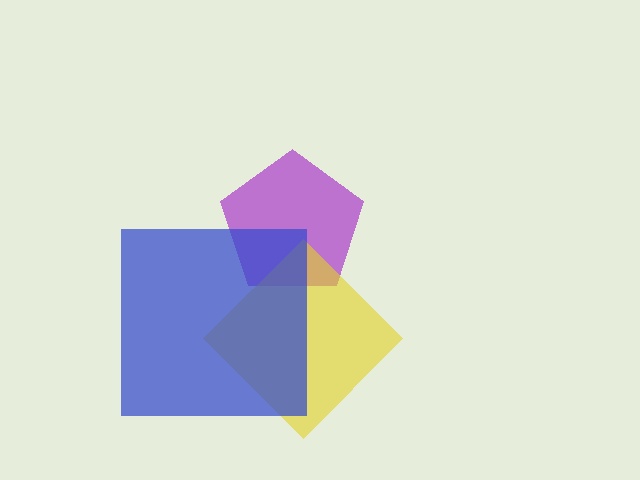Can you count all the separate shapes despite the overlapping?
Yes, there are 3 separate shapes.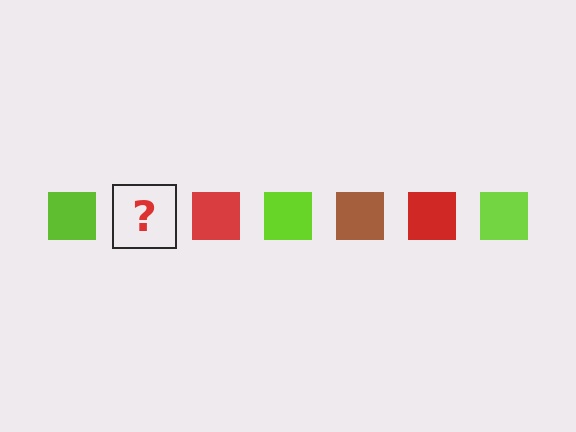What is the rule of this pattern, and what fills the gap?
The rule is that the pattern cycles through lime, brown, red squares. The gap should be filled with a brown square.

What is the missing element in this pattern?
The missing element is a brown square.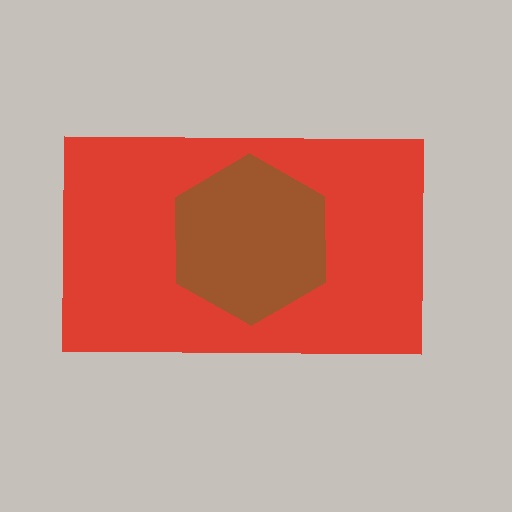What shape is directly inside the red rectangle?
The brown hexagon.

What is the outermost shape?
The red rectangle.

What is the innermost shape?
The brown hexagon.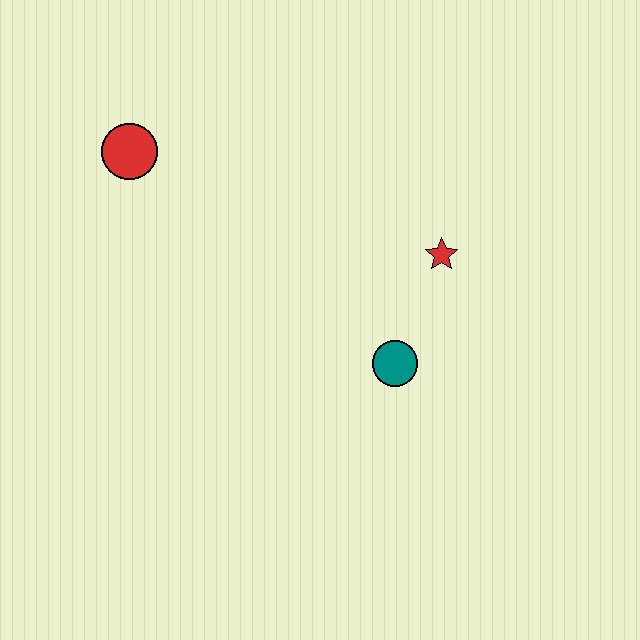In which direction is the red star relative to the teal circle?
The red star is above the teal circle.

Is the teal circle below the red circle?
Yes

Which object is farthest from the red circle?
The teal circle is farthest from the red circle.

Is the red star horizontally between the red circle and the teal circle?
No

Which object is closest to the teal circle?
The red star is closest to the teal circle.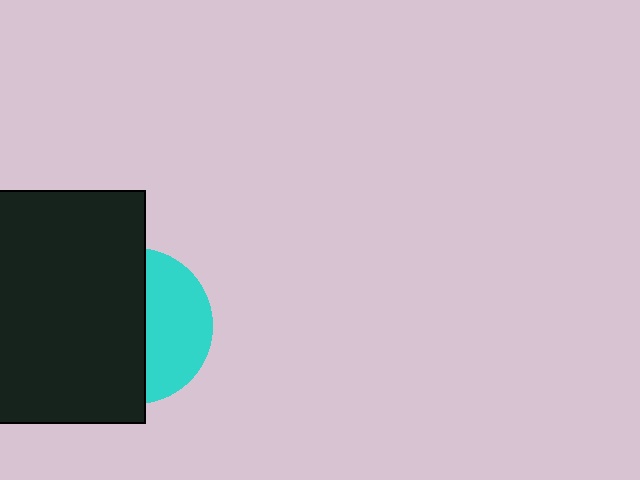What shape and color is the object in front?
The object in front is a black rectangle.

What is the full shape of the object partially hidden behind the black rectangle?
The partially hidden object is a cyan circle.